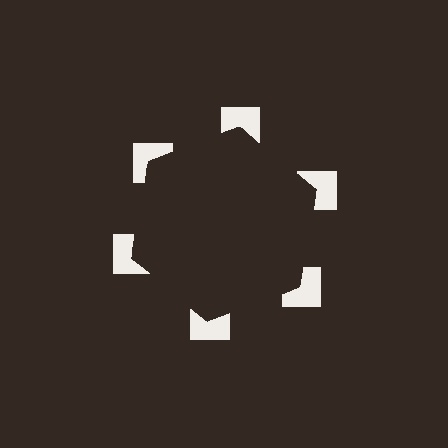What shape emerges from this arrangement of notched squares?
An illusory hexagon — its edges are inferred from the aligned wedge cuts in the notched squares, not physically drawn.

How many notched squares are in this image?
There are 6 — one at each vertex of the illusory hexagon.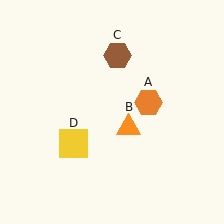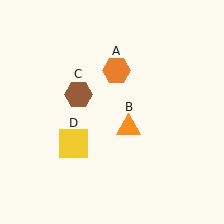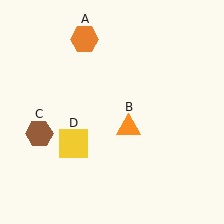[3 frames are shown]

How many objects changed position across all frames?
2 objects changed position: orange hexagon (object A), brown hexagon (object C).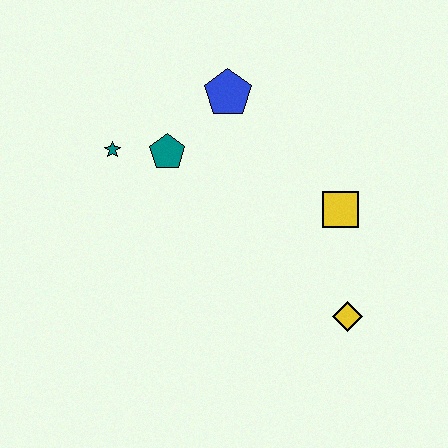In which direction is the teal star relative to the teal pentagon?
The teal star is to the left of the teal pentagon.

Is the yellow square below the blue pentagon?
Yes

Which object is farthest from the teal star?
The yellow diamond is farthest from the teal star.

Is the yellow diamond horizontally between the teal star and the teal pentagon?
No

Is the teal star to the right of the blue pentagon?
No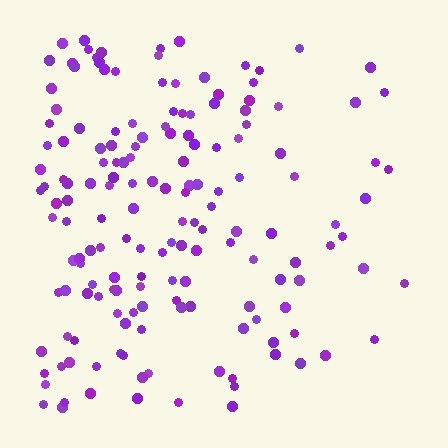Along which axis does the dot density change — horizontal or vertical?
Horizontal.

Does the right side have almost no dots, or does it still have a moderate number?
Still a moderate number, just noticeably fewer than the left.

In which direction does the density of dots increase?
From right to left, with the left side densest.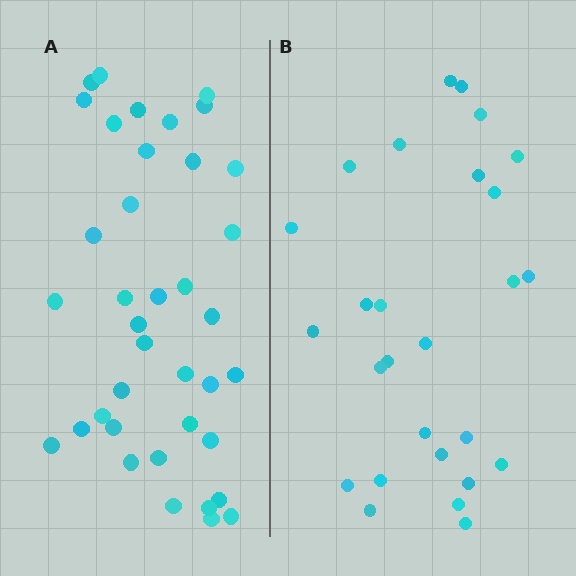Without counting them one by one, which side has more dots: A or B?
Region A (the left region) has more dots.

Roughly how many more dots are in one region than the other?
Region A has roughly 12 or so more dots than region B.